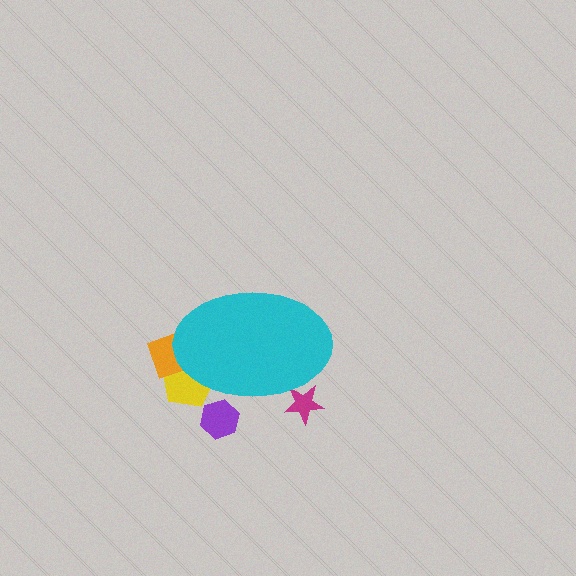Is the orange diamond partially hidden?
Yes, the orange diamond is partially hidden behind the cyan ellipse.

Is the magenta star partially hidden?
Yes, the magenta star is partially hidden behind the cyan ellipse.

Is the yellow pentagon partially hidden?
Yes, the yellow pentagon is partially hidden behind the cyan ellipse.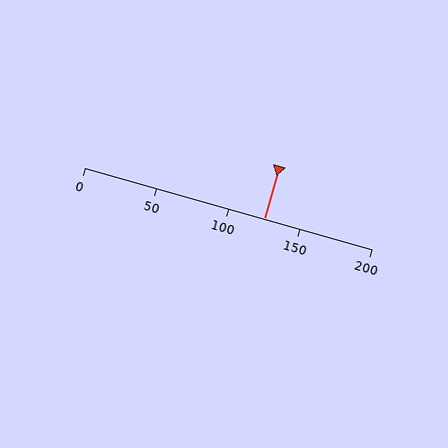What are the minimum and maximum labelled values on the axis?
The axis runs from 0 to 200.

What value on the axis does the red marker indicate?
The marker indicates approximately 125.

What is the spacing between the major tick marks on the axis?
The major ticks are spaced 50 apart.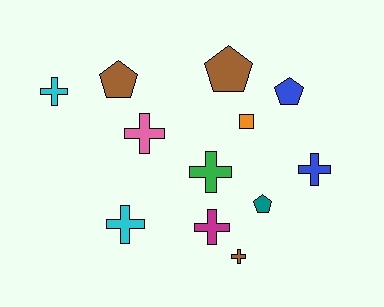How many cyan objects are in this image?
There are 2 cyan objects.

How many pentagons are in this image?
There are 4 pentagons.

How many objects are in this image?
There are 12 objects.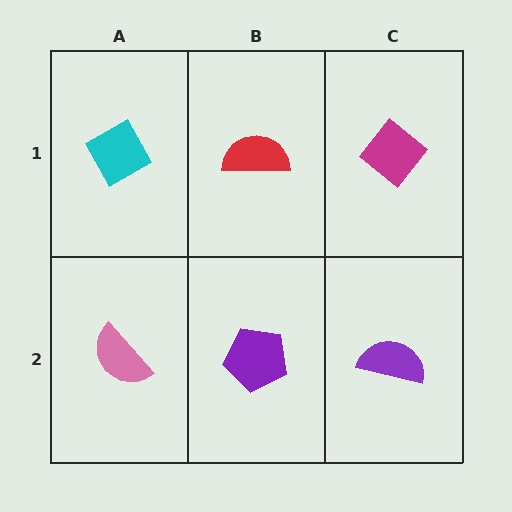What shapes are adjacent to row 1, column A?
A pink semicircle (row 2, column A), a red semicircle (row 1, column B).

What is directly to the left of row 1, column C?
A red semicircle.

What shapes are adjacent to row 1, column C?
A purple semicircle (row 2, column C), a red semicircle (row 1, column B).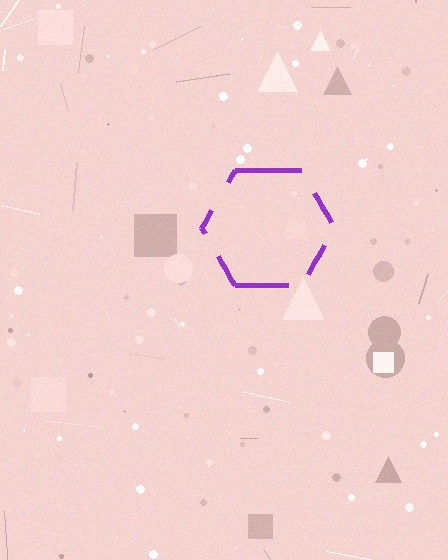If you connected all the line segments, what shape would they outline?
They would outline a hexagon.